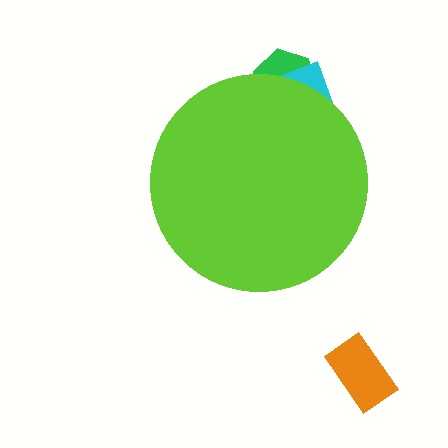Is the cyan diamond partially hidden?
Yes, the cyan diamond is partially hidden behind the lime circle.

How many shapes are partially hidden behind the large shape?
2 shapes are partially hidden.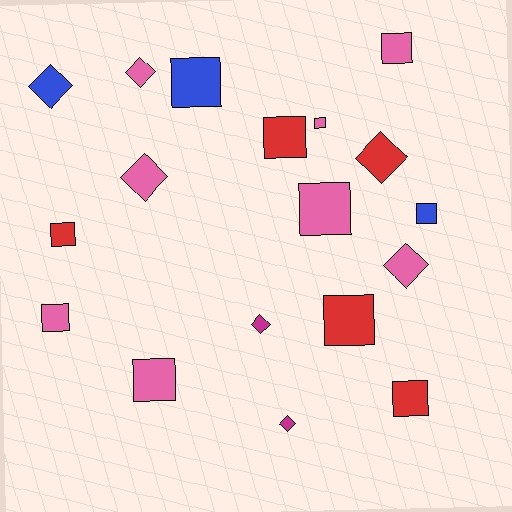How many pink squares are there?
There are 5 pink squares.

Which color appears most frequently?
Pink, with 8 objects.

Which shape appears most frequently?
Square, with 11 objects.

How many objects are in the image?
There are 18 objects.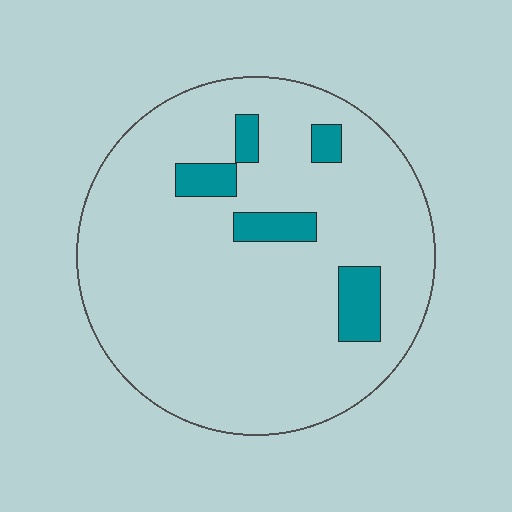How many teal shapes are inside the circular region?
5.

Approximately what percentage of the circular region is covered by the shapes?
Approximately 10%.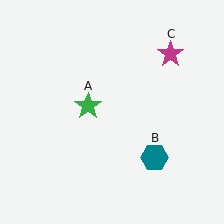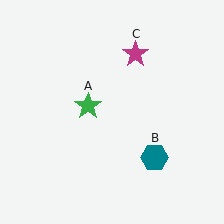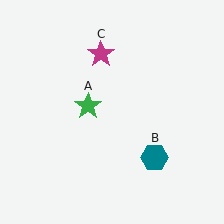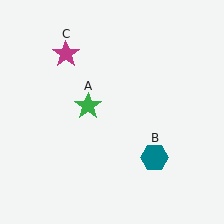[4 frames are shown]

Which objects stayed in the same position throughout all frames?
Green star (object A) and teal hexagon (object B) remained stationary.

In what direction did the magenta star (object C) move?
The magenta star (object C) moved left.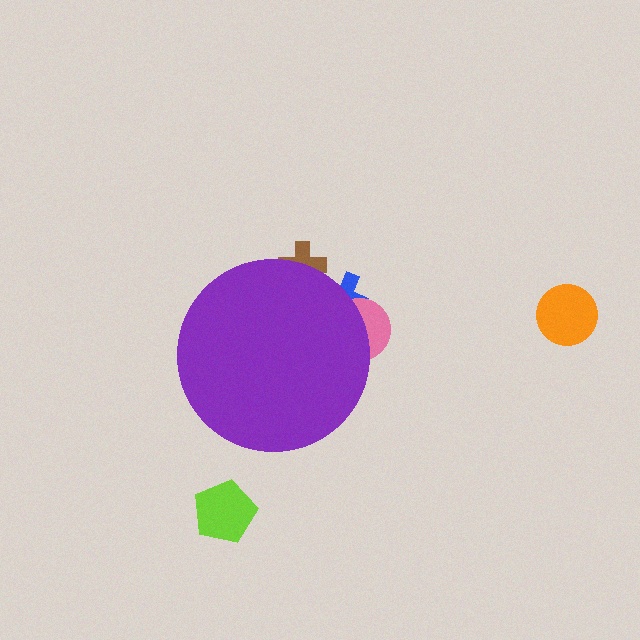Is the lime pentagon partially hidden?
No, the lime pentagon is fully visible.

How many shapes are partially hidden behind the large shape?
3 shapes are partially hidden.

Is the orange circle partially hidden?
No, the orange circle is fully visible.